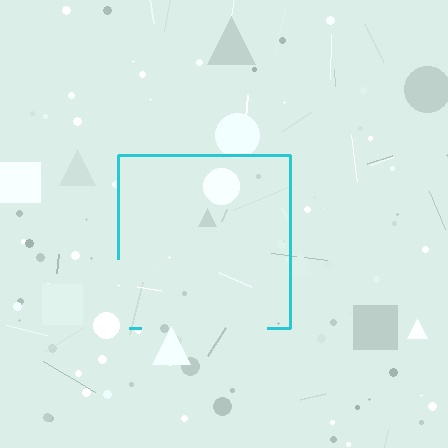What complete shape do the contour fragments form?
The contour fragments form a square.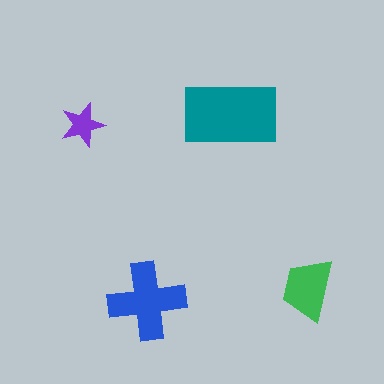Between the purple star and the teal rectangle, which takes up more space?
The teal rectangle.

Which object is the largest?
The teal rectangle.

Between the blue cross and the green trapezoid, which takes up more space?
The blue cross.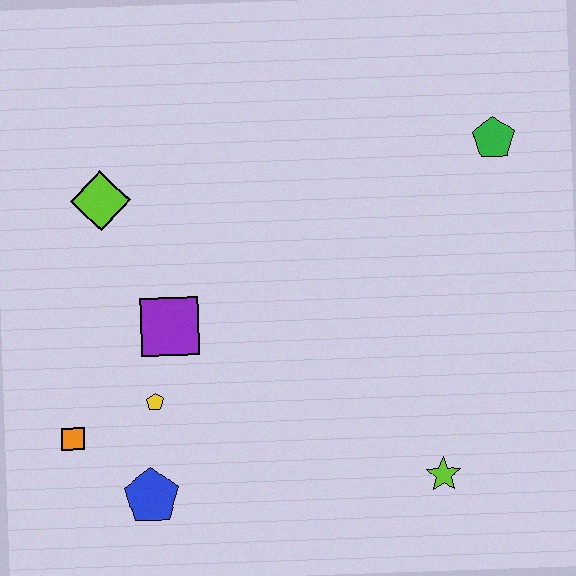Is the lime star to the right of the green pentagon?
No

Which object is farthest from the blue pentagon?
The green pentagon is farthest from the blue pentagon.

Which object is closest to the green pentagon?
The lime star is closest to the green pentagon.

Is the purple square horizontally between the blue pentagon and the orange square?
No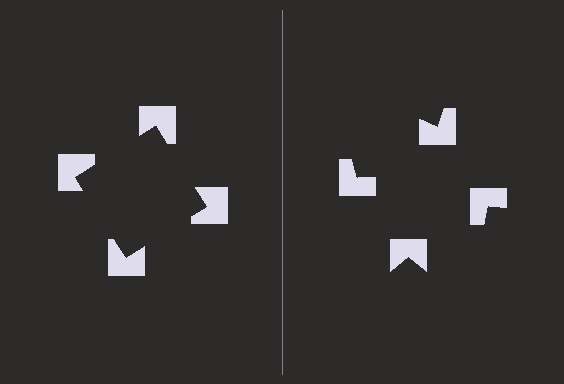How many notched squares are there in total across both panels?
8 — 4 on each side.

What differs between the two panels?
The notched squares are positioned identically on both sides; only the wedge orientations differ. On the left they align to a square; on the right they are misaligned.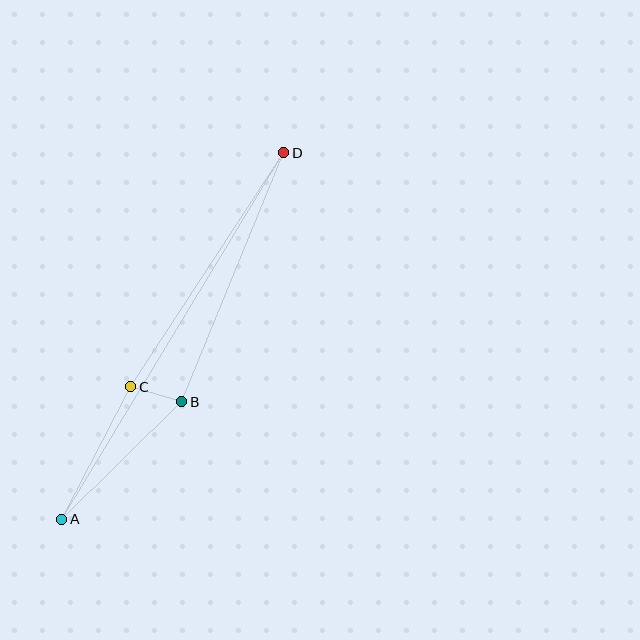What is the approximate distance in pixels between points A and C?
The distance between A and C is approximately 150 pixels.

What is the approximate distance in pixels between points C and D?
The distance between C and D is approximately 280 pixels.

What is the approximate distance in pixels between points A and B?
The distance between A and B is approximately 168 pixels.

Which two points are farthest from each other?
Points A and D are farthest from each other.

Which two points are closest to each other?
Points B and C are closest to each other.